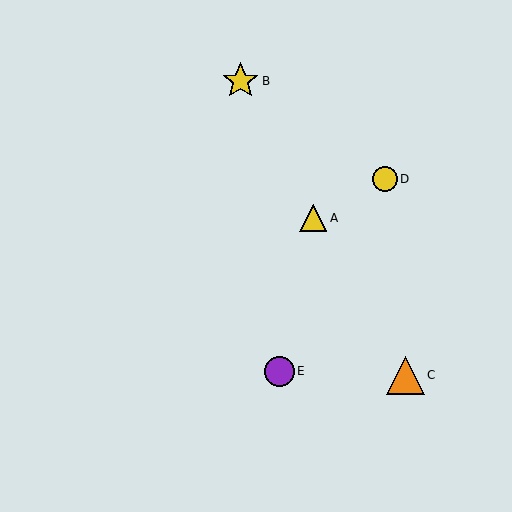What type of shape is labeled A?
Shape A is a yellow triangle.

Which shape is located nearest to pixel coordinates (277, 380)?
The purple circle (labeled E) at (279, 371) is nearest to that location.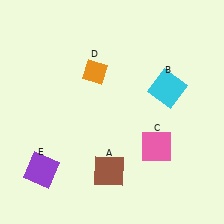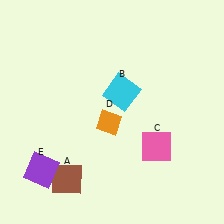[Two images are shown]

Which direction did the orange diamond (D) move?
The orange diamond (D) moved down.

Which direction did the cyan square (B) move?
The cyan square (B) moved left.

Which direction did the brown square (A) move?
The brown square (A) moved left.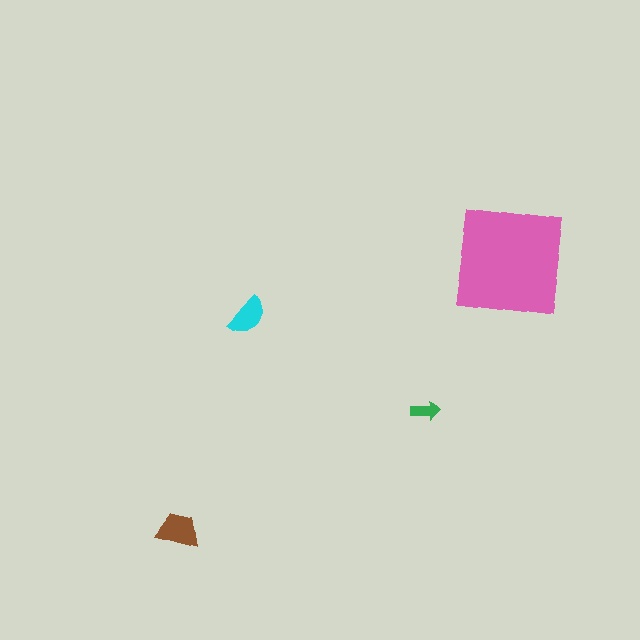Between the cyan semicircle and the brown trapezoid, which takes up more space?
The brown trapezoid.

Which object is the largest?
The pink square.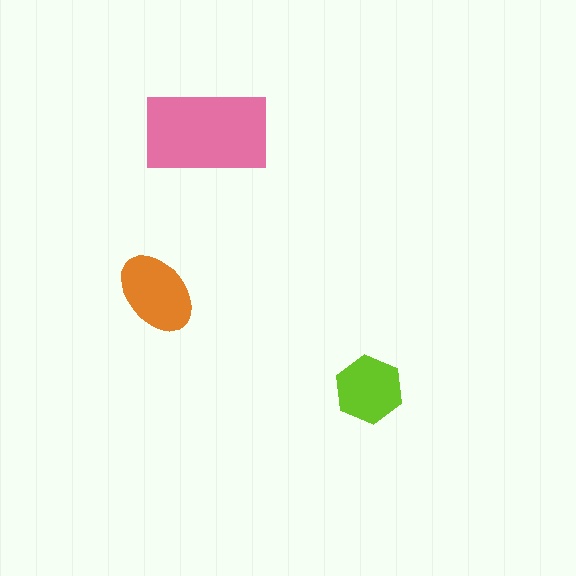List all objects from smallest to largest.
The lime hexagon, the orange ellipse, the pink rectangle.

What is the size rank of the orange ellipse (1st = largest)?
2nd.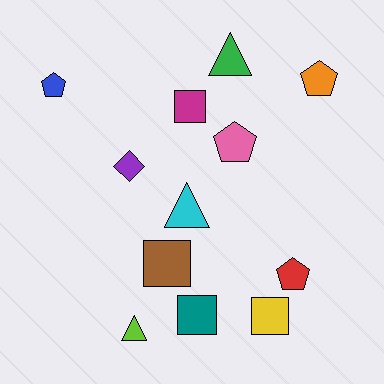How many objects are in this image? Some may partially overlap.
There are 12 objects.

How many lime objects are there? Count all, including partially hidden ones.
There is 1 lime object.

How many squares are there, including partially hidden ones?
There are 4 squares.